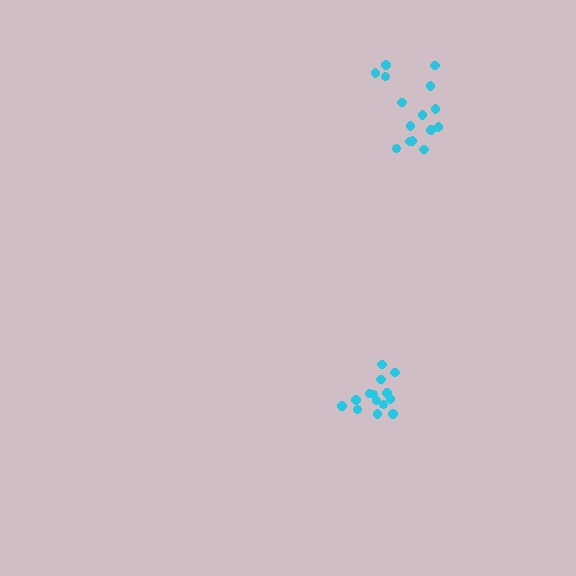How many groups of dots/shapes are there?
There are 2 groups.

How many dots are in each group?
Group 1: 14 dots, Group 2: 15 dots (29 total).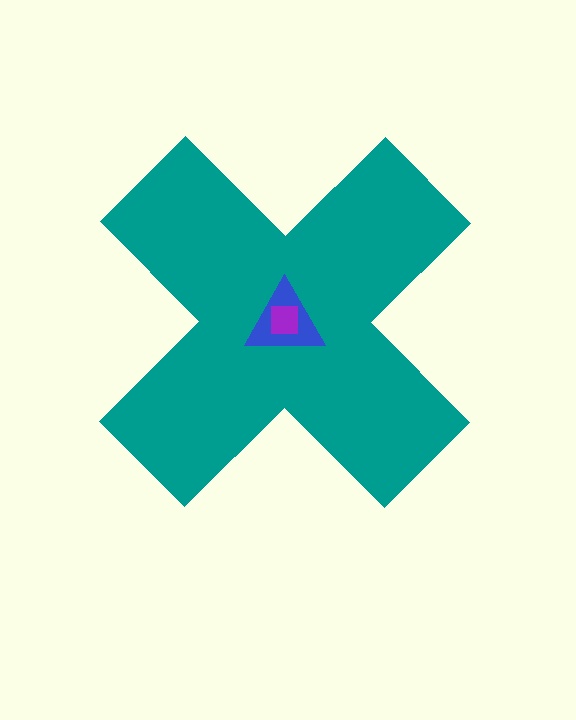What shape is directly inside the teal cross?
The blue triangle.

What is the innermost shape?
The purple square.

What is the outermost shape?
The teal cross.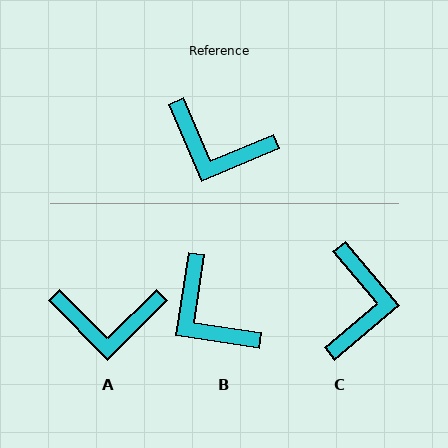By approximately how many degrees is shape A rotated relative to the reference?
Approximately 22 degrees counter-clockwise.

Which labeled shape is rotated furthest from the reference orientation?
C, about 107 degrees away.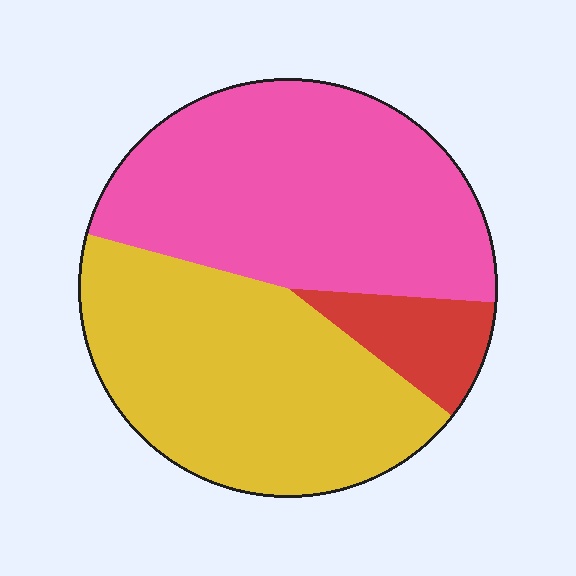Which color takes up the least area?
Red, at roughly 10%.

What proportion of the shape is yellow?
Yellow covers 44% of the shape.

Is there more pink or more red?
Pink.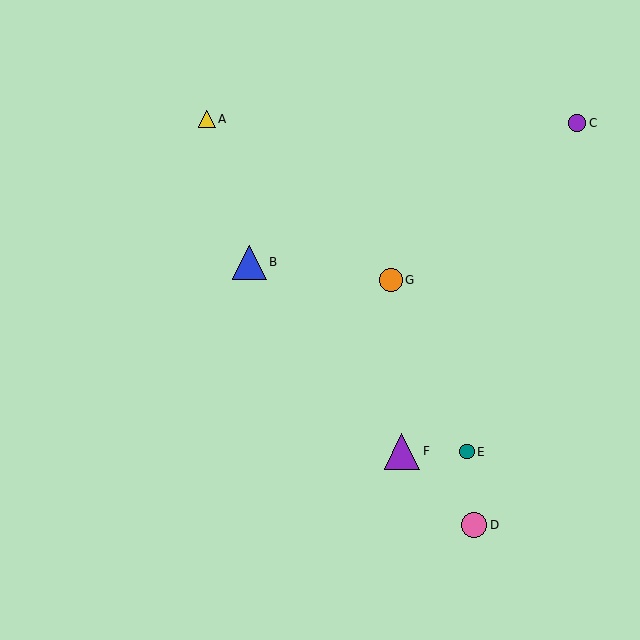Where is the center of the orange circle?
The center of the orange circle is at (391, 280).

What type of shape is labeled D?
Shape D is a pink circle.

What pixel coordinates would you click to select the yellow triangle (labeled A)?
Click at (207, 119) to select the yellow triangle A.